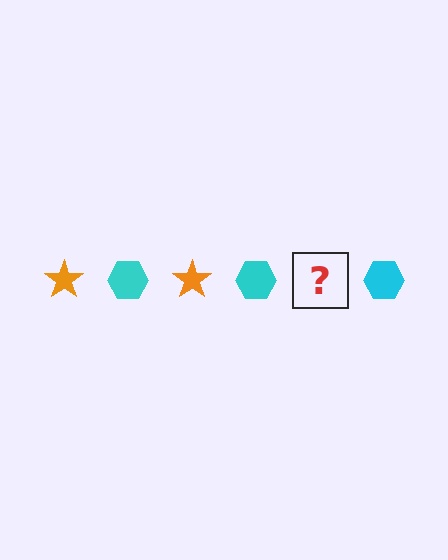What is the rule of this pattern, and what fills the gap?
The rule is that the pattern alternates between orange star and cyan hexagon. The gap should be filled with an orange star.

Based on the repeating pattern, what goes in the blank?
The blank should be an orange star.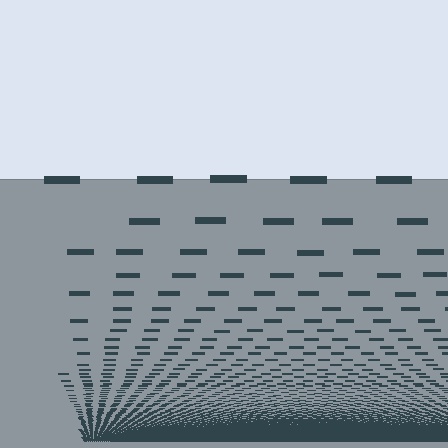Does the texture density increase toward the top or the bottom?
Density increases toward the bottom.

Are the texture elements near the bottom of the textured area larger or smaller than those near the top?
Smaller. The gradient is inverted — elements near the bottom are smaller and denser.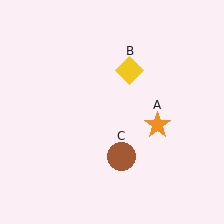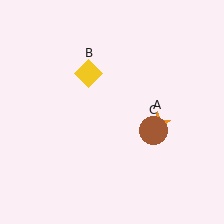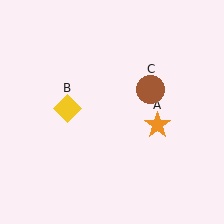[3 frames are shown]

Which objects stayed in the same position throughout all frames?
Orange star (object A) remained stationary.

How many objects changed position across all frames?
2 objects changed position: yellow diamond (object B), brown circle (object C).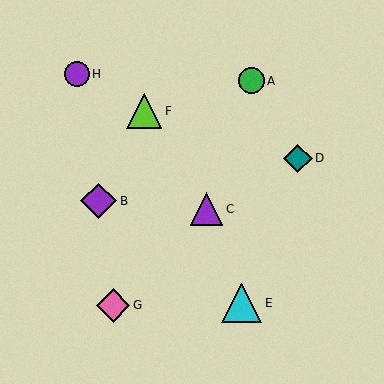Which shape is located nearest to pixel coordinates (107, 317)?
The pink diamond (labeled G) at (113, 306) is nearest to that location.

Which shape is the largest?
The cyan triangle (labeled E) is the largest.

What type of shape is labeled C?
Shape C is a purple triangle.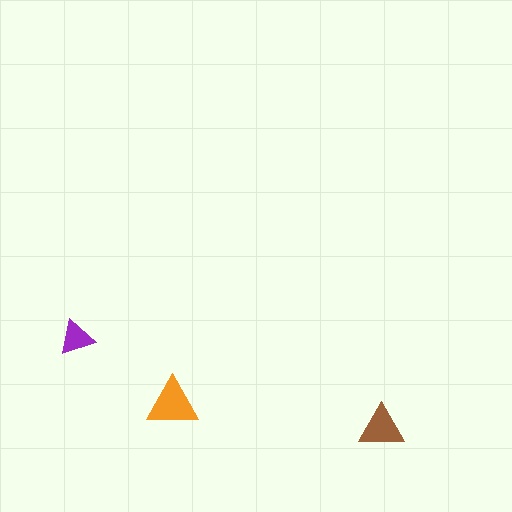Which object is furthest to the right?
The brown triangle is rightmost.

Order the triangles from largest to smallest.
the orange one, the brown one, the purple one.